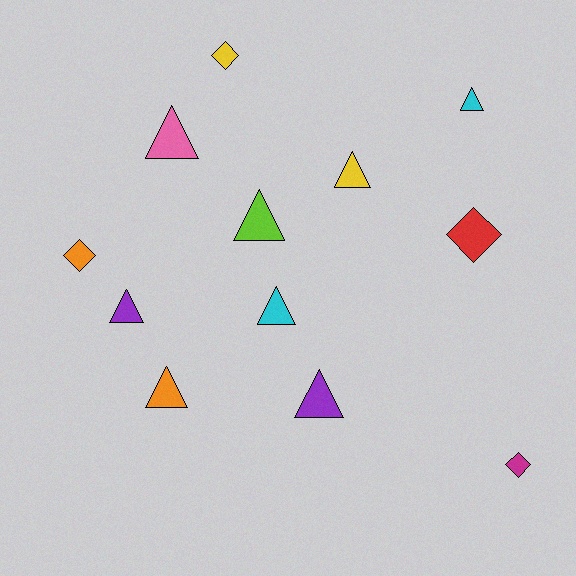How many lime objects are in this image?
There is 1 lime object.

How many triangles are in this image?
There are 8 triangles.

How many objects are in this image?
There are 12 objects.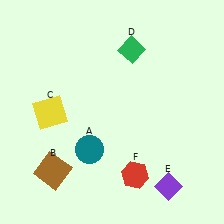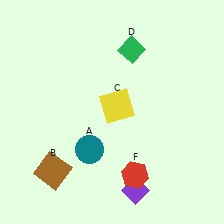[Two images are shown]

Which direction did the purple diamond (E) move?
The purple diamond (E) moved left.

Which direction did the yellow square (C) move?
The yellow square (C) moved right.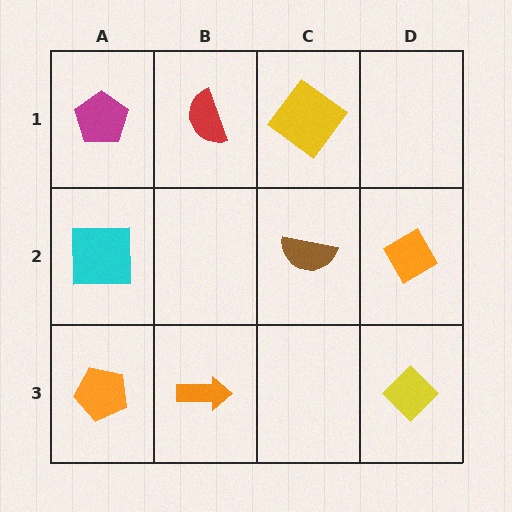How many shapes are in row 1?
3 shapes.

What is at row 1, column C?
A yellow diamond.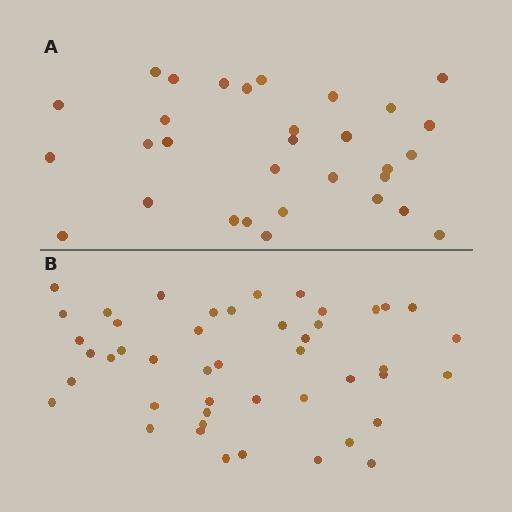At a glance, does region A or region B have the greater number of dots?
Region B (the bottom region) has more dots.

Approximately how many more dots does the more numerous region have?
Region B has approximately 15 more dots than region A.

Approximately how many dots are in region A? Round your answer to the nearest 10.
About 30 dots. (The exact count is 31, which rounds to 30.)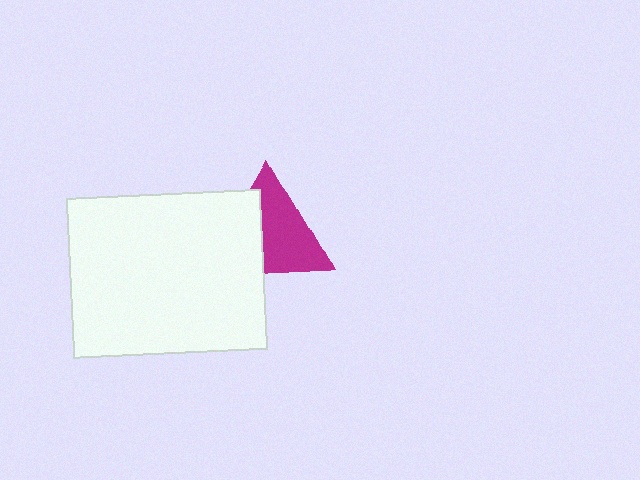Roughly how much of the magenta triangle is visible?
About half of it is visible (roughly 60%).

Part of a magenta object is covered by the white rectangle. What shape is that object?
It is a triangle.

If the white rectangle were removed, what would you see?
You would see the complete magenta triangle.